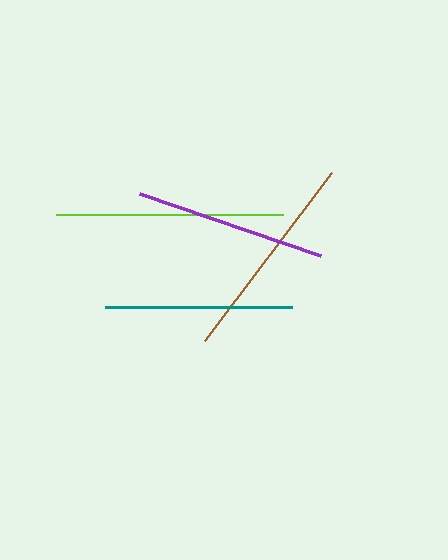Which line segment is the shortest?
The teal line is the shortest at approximately 188 pixels.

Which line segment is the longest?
The lime line is the longest at approximately 228 pixels.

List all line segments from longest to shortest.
From longest to shortest: lime, brown, purple, teal.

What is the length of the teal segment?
The teal segment is approximately 188 pixels long.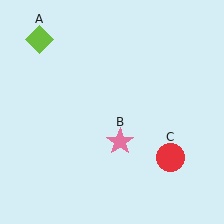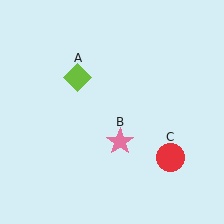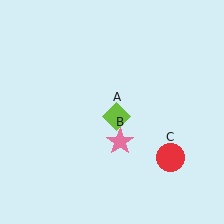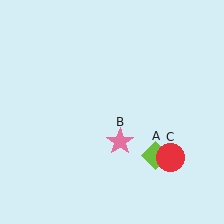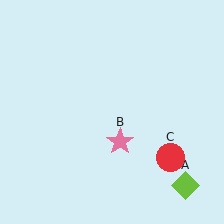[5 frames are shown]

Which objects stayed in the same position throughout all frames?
Pink star (object B) and red circle (object C) remained stationary.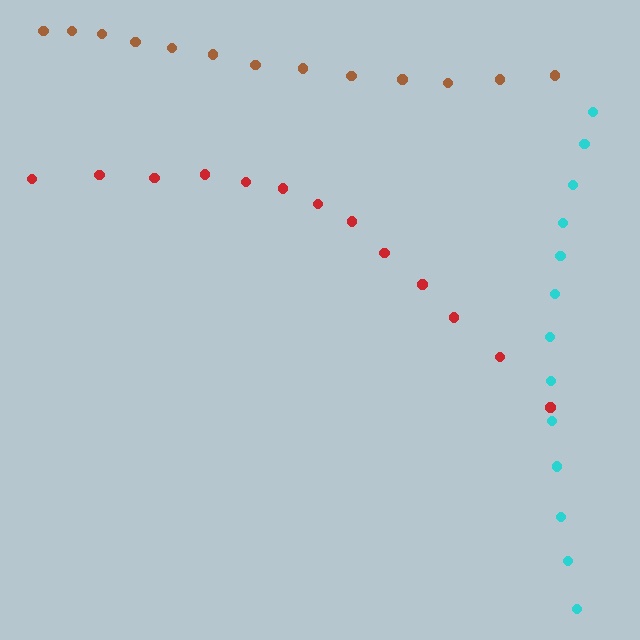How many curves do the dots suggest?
There are 3 distinct paths.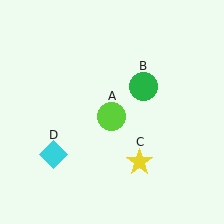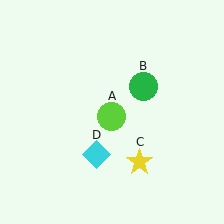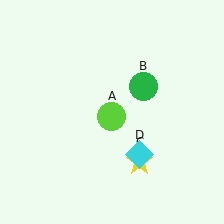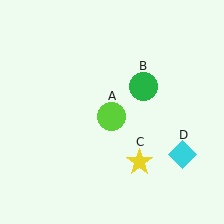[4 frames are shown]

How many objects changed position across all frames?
1 object changed position: cyan diamond (object D).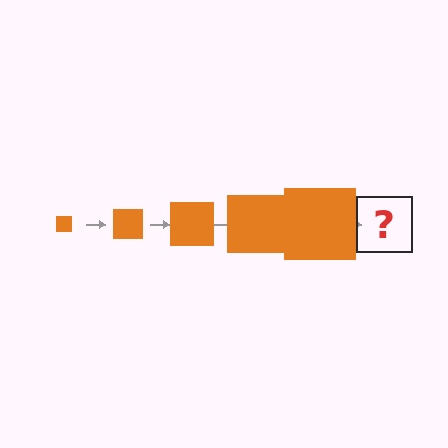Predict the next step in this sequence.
The next step is an orange square, larger than the previous one.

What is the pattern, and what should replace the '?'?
The pattern is that the square gets progressively larger each step. The '?' should be an orange square, larger than the previous one.